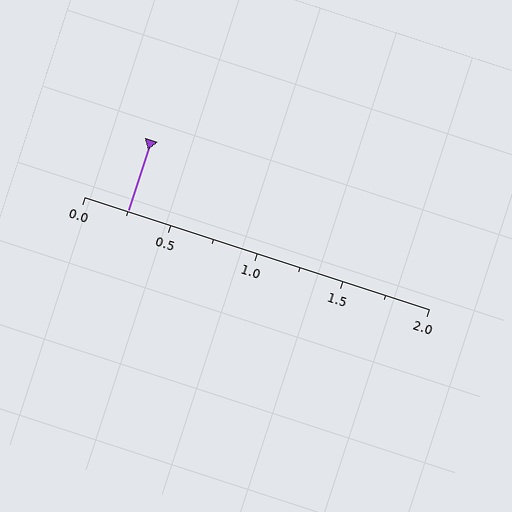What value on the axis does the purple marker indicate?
The marker indicates approximately 0.25.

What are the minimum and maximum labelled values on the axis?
The axis runs from 0.0 to 2.0.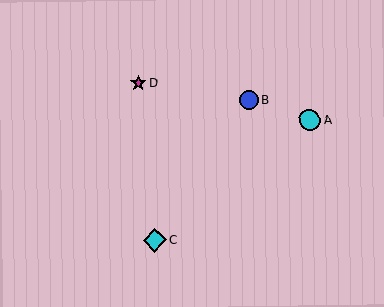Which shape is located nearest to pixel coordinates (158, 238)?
The cyan diamond (labeled C) at (155, 240) is nearest to that location.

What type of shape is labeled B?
Shape B is a blue circle.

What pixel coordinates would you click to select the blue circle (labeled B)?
Click at (249, 101) to select the blue circle B.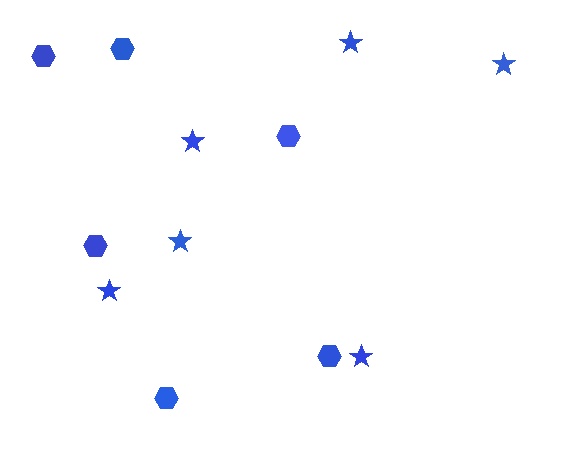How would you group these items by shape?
There are 2 groups: one group of stars (6) and one group of hexagons (6).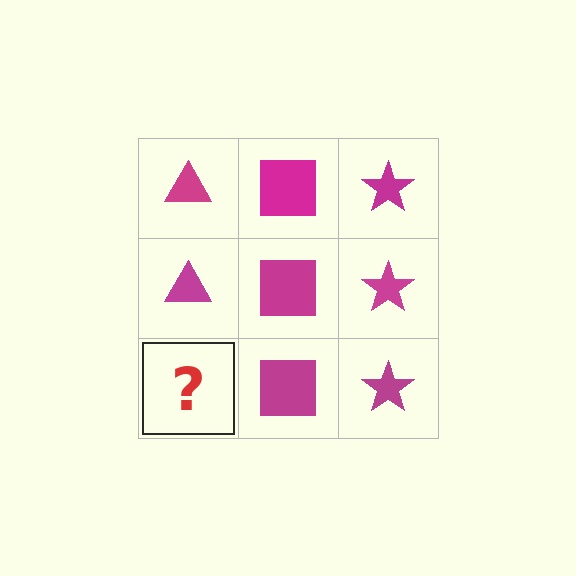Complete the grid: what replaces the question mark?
The question mark should be replaced with a magenta triangle.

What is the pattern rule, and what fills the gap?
The rule is that each column has a consistent shape. The gap should be filled with a magenta triangle.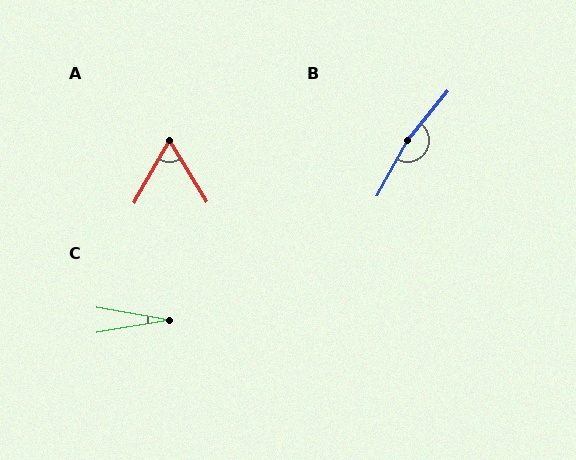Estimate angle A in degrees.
Approximately 61 degrees.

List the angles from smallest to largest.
C (20°), A (61°), B (169°).